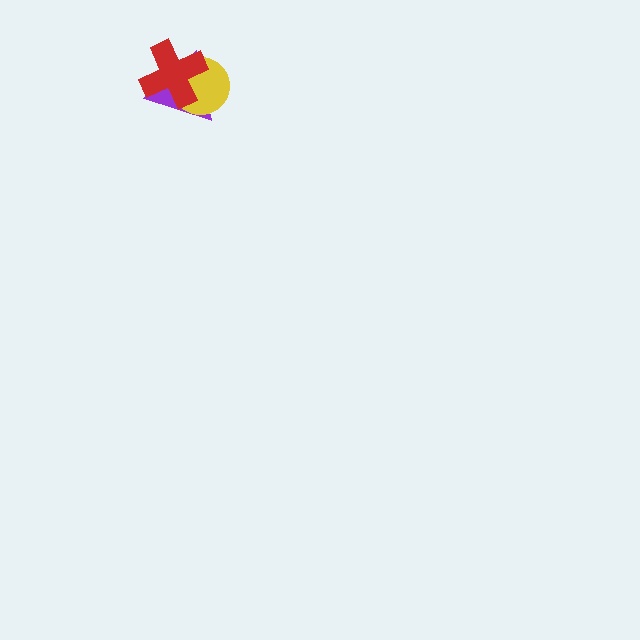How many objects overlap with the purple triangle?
2 objects overlap with the purple triangle.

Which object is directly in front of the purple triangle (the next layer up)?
The yellow circle is directly in front of the purple triangle.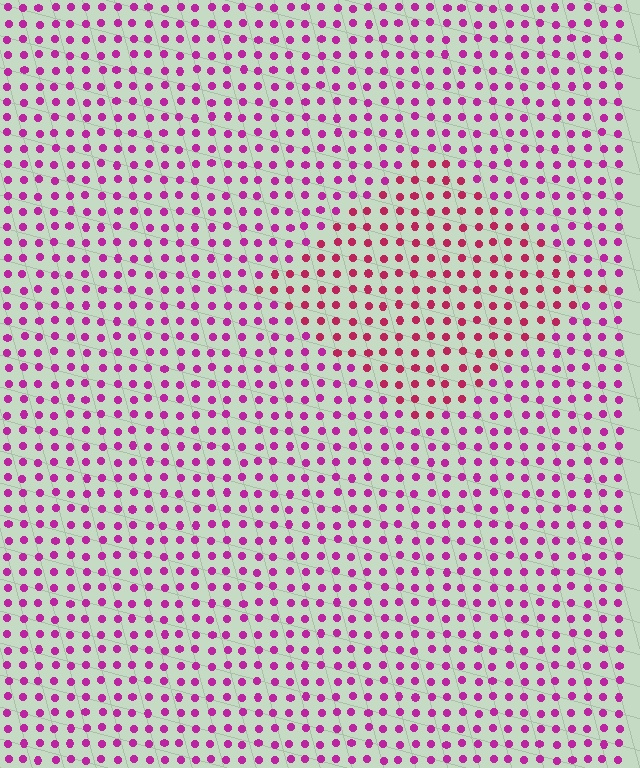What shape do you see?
I see a diamond.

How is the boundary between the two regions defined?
The boundary is defined purely by a slight shift in hue (about 28 degrees). Spacing, size, and orientation are identical on both sides.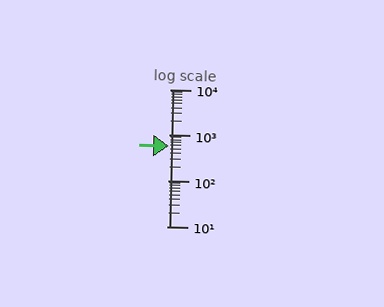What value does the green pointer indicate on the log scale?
The pointer indicates approximately 580.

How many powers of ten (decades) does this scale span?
The scale spans 3 decades, from 10 to 10000.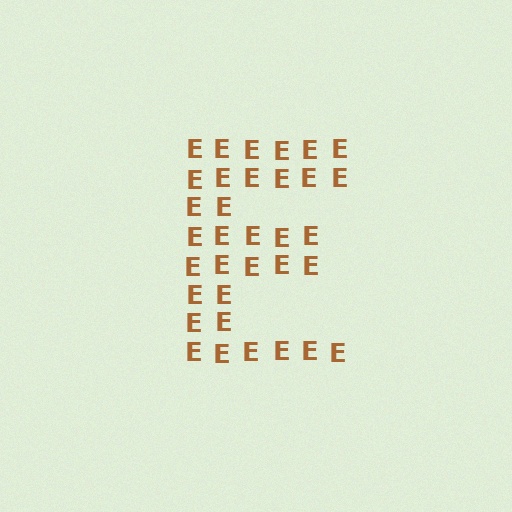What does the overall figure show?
The overall figure shows the letter E.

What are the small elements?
The small elements are letter E's.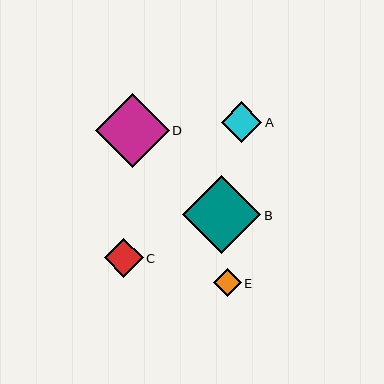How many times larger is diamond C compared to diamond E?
Diamond C is approximately 1.4 times the size of diamond E.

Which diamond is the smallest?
Diamond E is the smallest with a size of approximately 27 pixels.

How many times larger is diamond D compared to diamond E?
Diamond D is approximately 2.7 times the size of diamond E.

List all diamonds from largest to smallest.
From largest to smallest: B, D, A, C, E.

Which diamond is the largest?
Diamond B is the largest with a size of approximately 79 pixels.